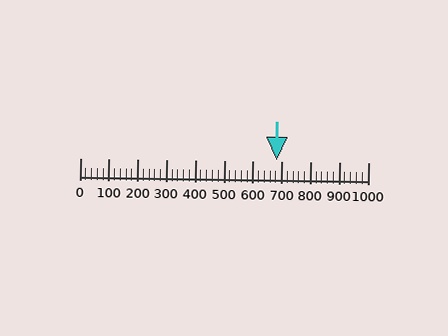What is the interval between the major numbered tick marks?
The major tick marks are spaced 100 units apart.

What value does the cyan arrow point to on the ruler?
The cyan arrow points to approximately 681.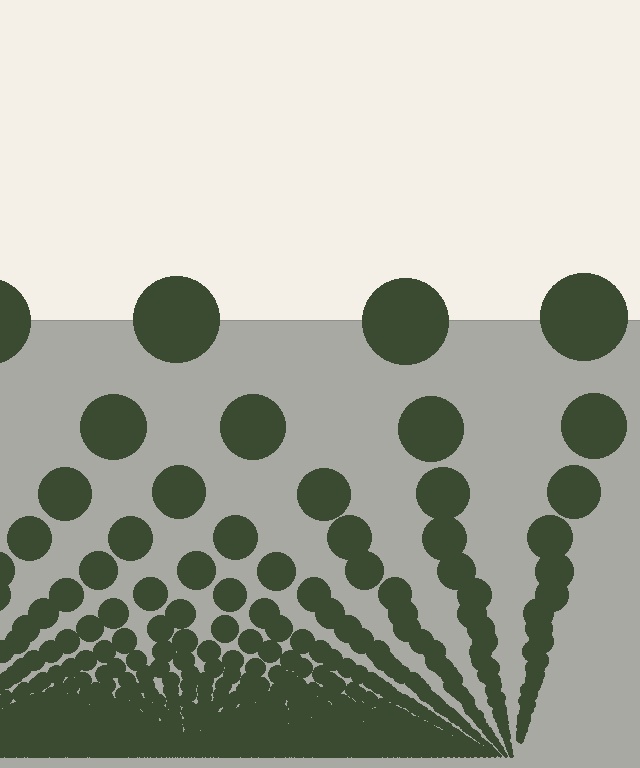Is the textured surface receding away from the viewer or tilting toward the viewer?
The surface appears to tilt toward the viewer. Texture elements get larger and sparser toward the top.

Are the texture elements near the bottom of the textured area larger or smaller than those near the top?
Smaller. The gradient is inverted — elements near the bottom are smaller and denser.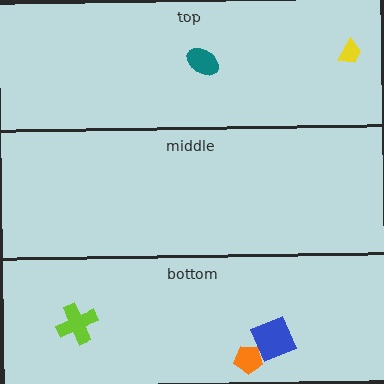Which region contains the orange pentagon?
The bottom region.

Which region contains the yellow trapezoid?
The top region.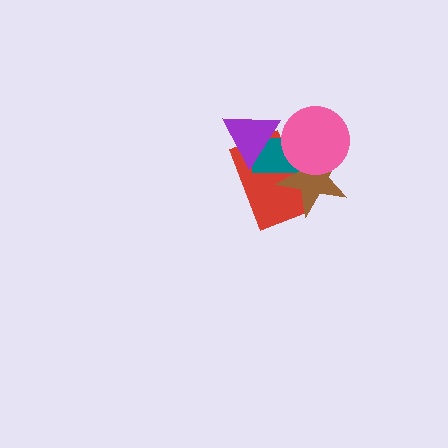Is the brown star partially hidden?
Yes, it is partially covered by another shape.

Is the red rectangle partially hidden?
Yes, it is partially covered by another shape.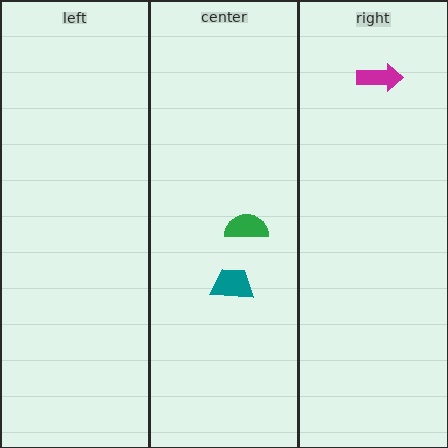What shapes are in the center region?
The teal trapezoid, the green semicircle.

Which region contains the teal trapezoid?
The center region.